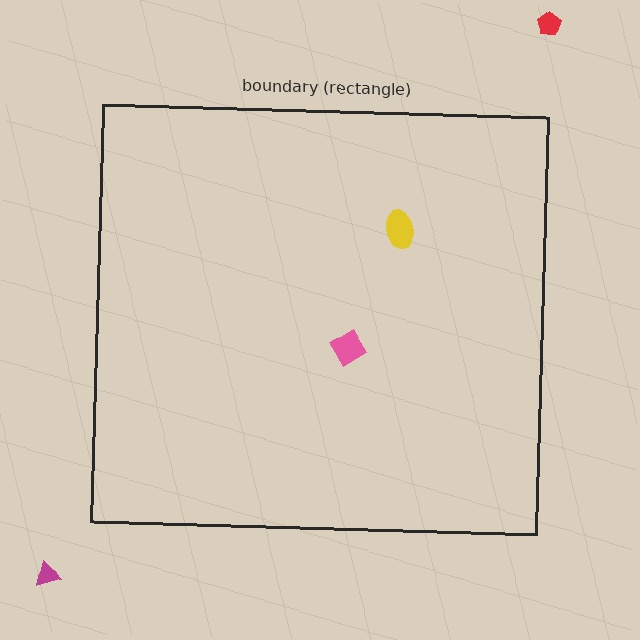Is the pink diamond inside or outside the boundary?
Inside.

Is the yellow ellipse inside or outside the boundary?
Inside.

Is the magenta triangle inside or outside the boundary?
Outside.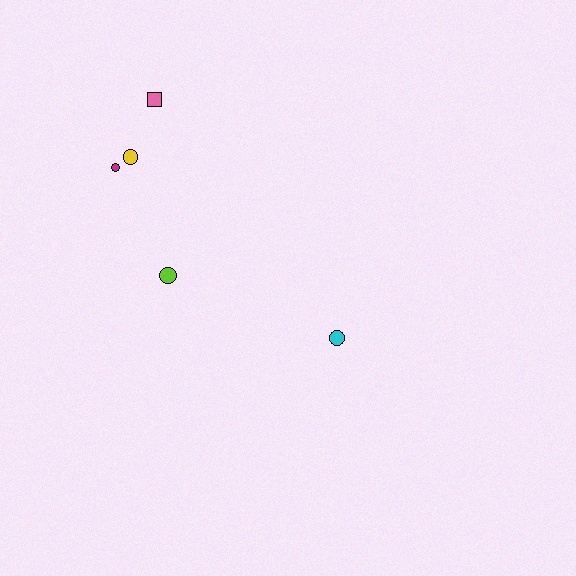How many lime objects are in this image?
There is 1 lime object.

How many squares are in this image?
There is 1 square.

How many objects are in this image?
There are 5 objects.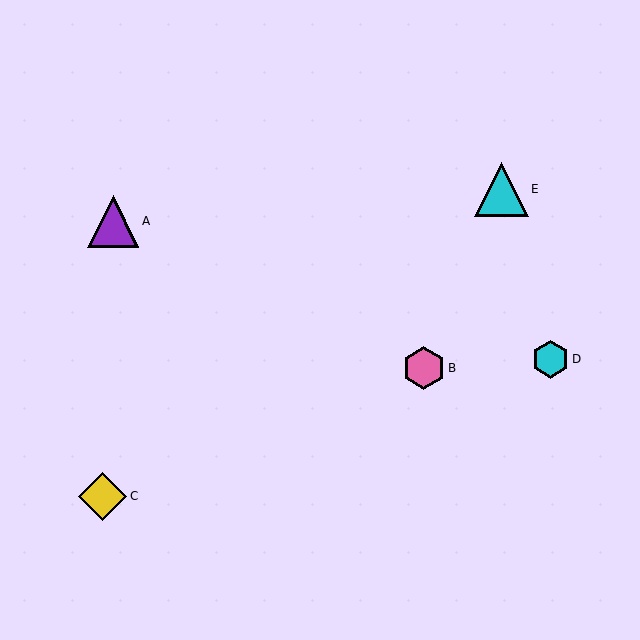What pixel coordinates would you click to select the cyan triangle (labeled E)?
Click at (501, 189) to select the cyan triangle E.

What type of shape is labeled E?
Shape E is a cyan triangle.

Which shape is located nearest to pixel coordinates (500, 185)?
The cyan triangle (labeled E) at (501, 189) is nearest to that location.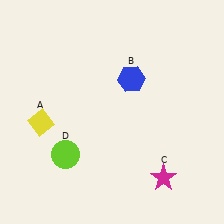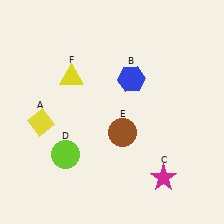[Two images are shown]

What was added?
A brown circle (E), a yellow triangle (F) were added in Image 2.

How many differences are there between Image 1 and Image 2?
There are 2 differences between the two images.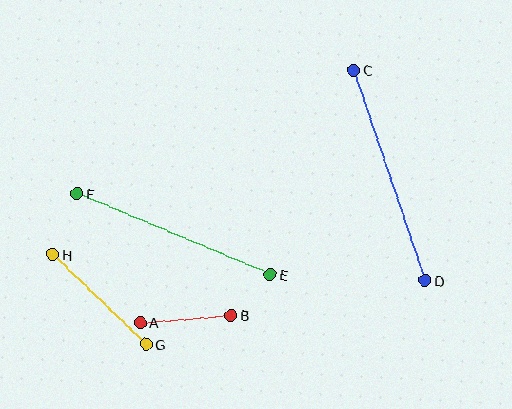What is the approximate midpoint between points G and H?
The midpoint is at approximately (100, 299) pixels.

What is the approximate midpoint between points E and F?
The midpoint is at approximately (174, 234) pixels.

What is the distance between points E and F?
The distance is approximately 209 pixels.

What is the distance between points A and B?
The distance is approximately 91 pixels.